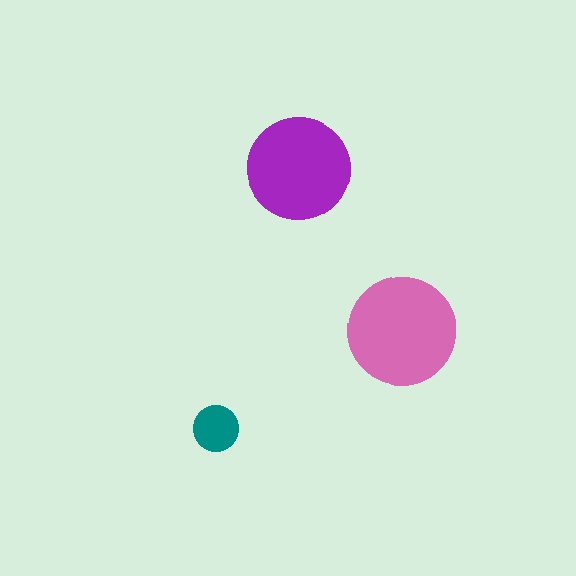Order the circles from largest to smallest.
the pink one, the purple one, the teal one.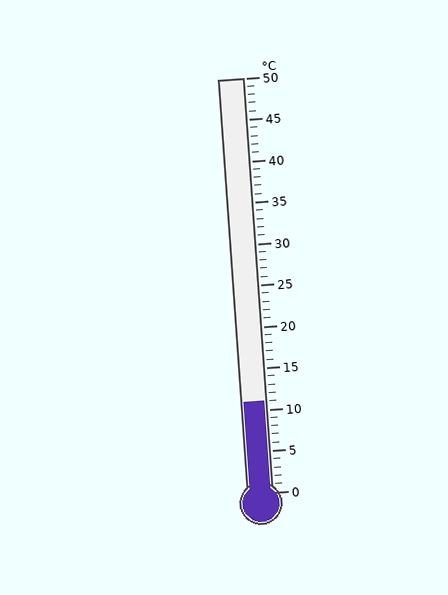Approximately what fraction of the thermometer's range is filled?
The thermometer is filled to approximately 20% of its range.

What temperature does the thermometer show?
The thermometer shows approximately 11°C.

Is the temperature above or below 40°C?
The temperature is below 40°C.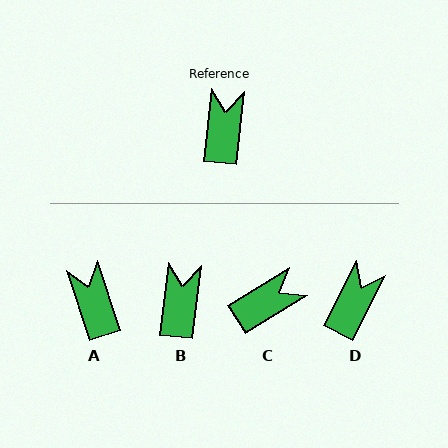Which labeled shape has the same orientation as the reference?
B.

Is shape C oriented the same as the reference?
No, it is off by about 52 degrees.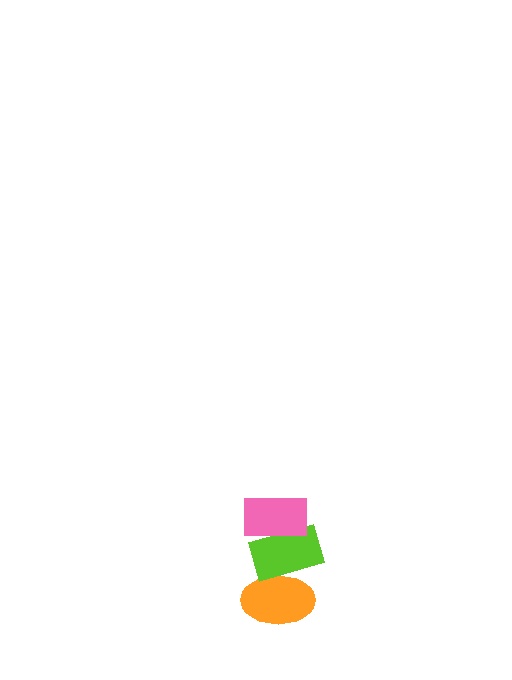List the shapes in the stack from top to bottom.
From top to bottom: the pink rectangle, the lime rectangle, the orange ellipse.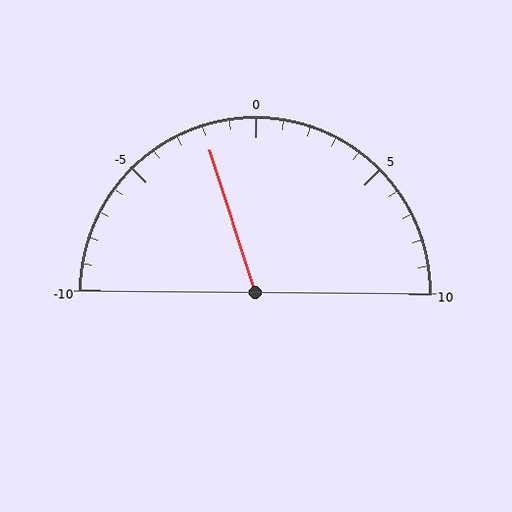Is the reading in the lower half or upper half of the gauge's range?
The reading is in the lower half of the range (-10 to 10).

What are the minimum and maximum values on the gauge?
The gauge ranges from -10 to 10.